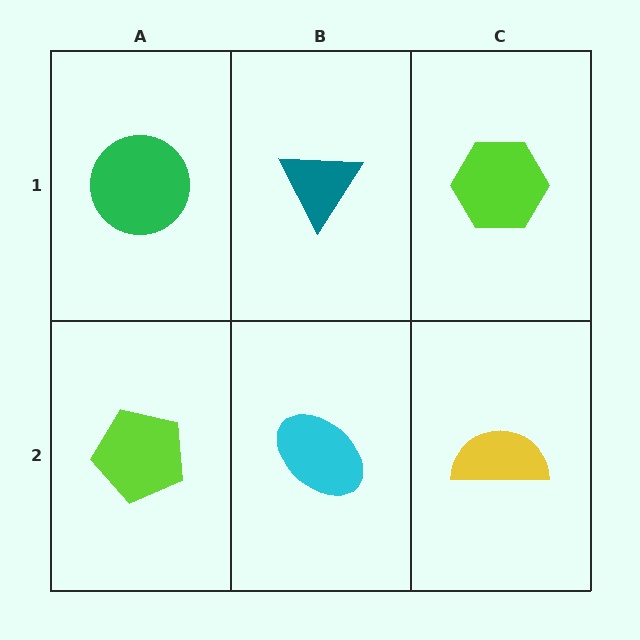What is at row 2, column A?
A lime pentagon.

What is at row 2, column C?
A yellow semicircle.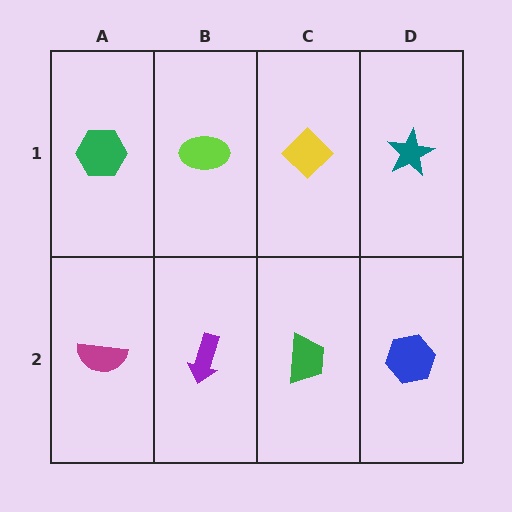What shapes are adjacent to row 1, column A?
A magenta semicircle (row 2, column A), a lime ellipse (row 1, column B).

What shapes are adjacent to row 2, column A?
A green hexagon (row 1, column A), a purple arrow (row 2, column B).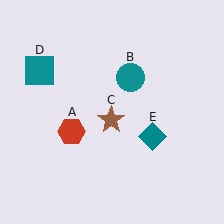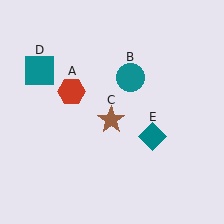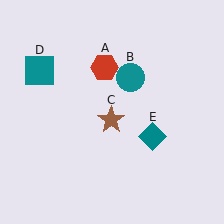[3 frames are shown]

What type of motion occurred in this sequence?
The red hexagon (object A) rotated clockwise around the center of the scene.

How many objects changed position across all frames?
1 object changed position: red hexagon (object A).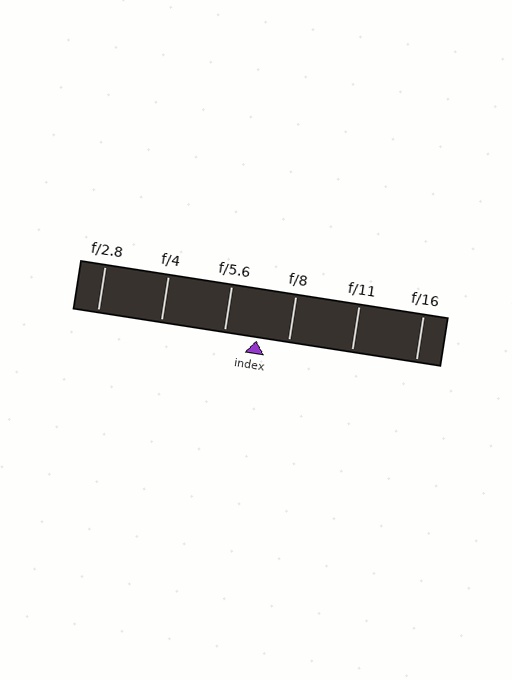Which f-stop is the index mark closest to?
The index mark is closest to f/8.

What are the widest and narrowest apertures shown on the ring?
The widest aperture shown is f/2.8 and the narrowest is f/16.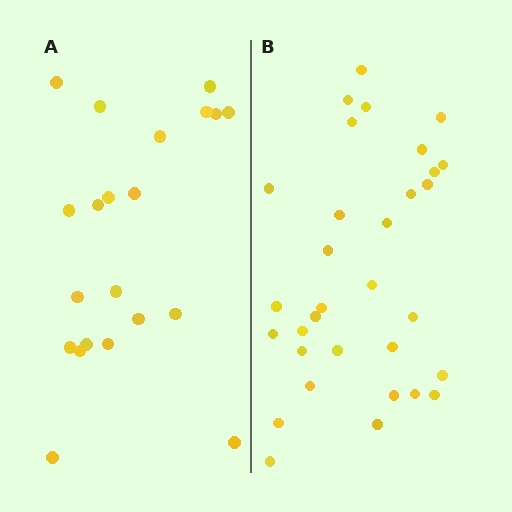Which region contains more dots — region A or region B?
Region B (the right region) has more dots.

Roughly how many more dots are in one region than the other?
Region B has roughly 12 or so more dots than region A.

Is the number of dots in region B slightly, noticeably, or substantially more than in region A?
Region B has substantially more. The ratio is roughly 1.5 to 1.